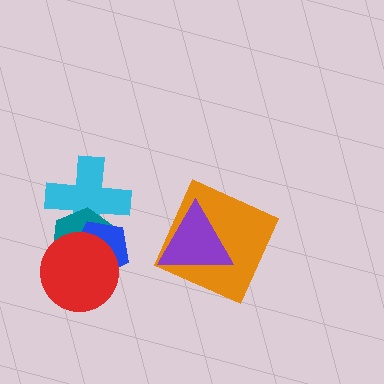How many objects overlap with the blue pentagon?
3 objects overlap with the blue pentagon.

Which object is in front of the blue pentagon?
The red circle is in front of the blue pentagon.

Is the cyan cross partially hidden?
Yes, it is partially covered by another shape.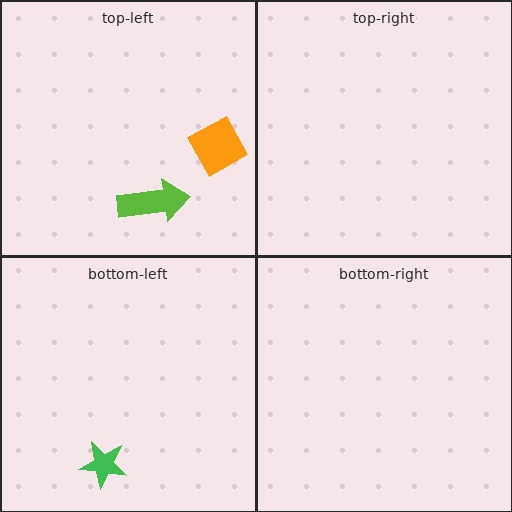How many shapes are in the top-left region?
2.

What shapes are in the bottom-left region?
The green star.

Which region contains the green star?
The bottom-left region.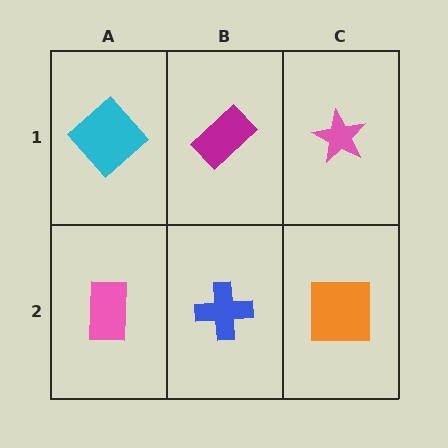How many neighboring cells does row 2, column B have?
3.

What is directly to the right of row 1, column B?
A pink star.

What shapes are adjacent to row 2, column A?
A cyan diamond (row 1, column A), a blue cross (row 2, column B).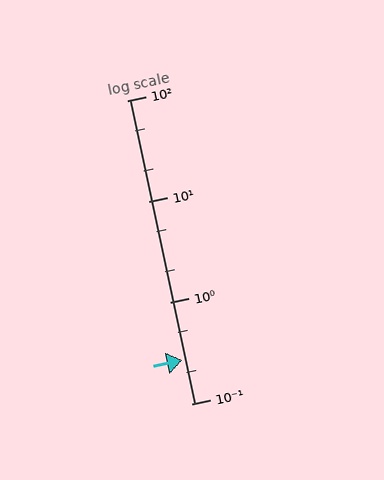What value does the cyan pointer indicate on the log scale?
The pointer indicates approximately 0.27.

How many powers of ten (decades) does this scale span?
The scale spans 3 decades, from 0.1 to 100.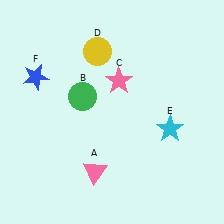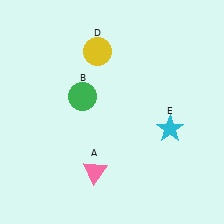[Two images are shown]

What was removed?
The pink star (C), the blue star (F) were removed in Image 2.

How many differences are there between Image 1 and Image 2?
There are 2 differences between the two images.